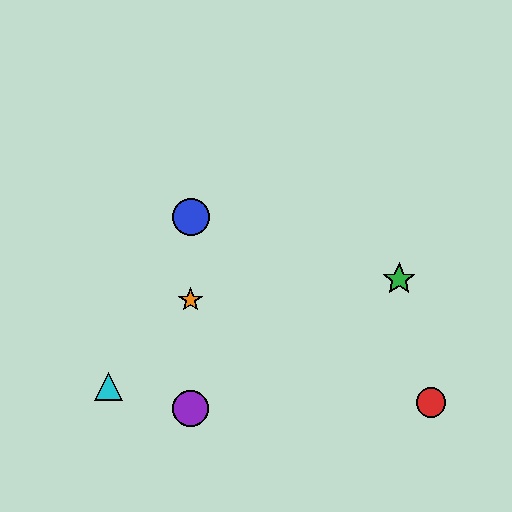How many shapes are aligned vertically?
4 shapes (the blue circle, the yellow star, the purple circle, the orange star) are aligned vertically.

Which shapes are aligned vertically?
The blue circle, the yellow star, the purple circle, the orange star are aligned vertically.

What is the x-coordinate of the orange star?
The orange star is at x≈191.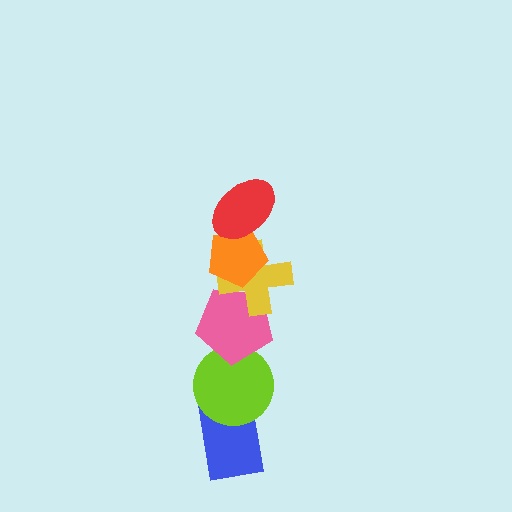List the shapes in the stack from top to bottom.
From top to bottom: the red ellipse, the orange pentagon, the yellow cross, the pink pentagon, the lime circle, the blue rectangle.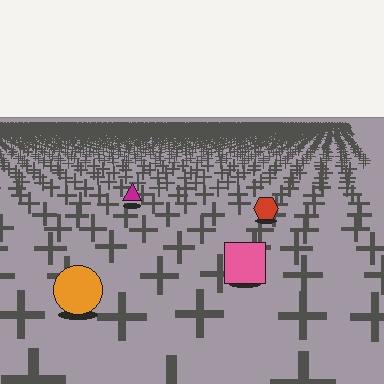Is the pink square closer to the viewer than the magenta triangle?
Yes. The pink square is closer — you can tell from the texture gradient: the ground texture is coarser near it.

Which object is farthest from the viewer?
The magenta triangle is farthest from the viewer. It appears smaller and the ground texture around it is denser.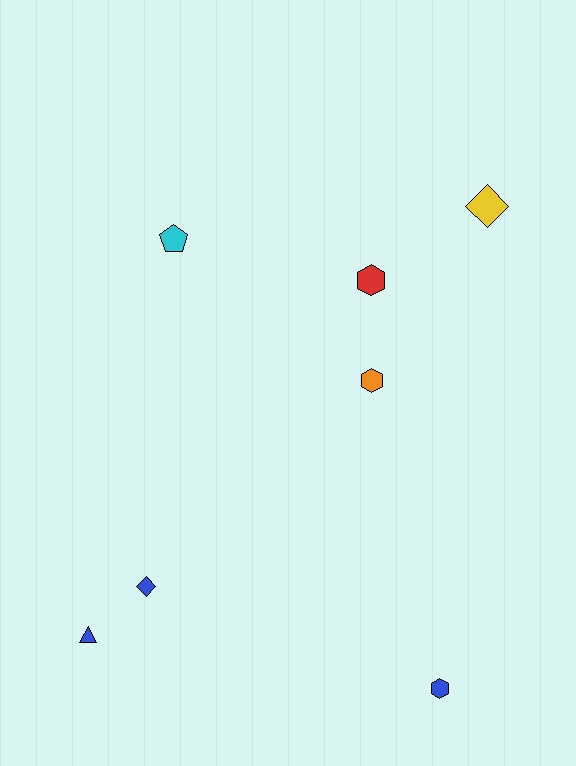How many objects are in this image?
There are 7 objects.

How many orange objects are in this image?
There is 1 orange object.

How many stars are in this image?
There are no stars.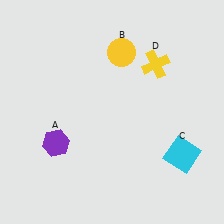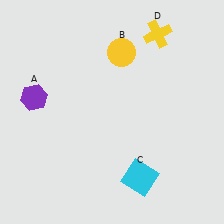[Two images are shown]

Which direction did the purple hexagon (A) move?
The purple hexagon (A) moved up.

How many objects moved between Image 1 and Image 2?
3 objects moved between the two images.